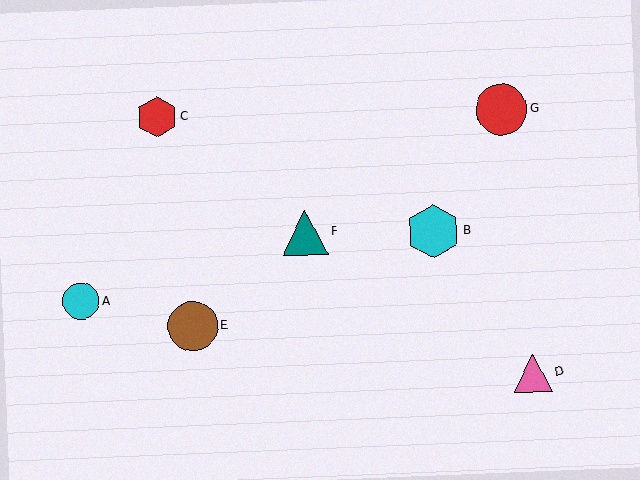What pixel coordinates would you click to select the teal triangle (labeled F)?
Click at (305, 233) to select the teal triangle F.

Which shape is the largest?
The cyan hexagon (labeled B) is the largest.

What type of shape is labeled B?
Shape B is a cyan hexagon.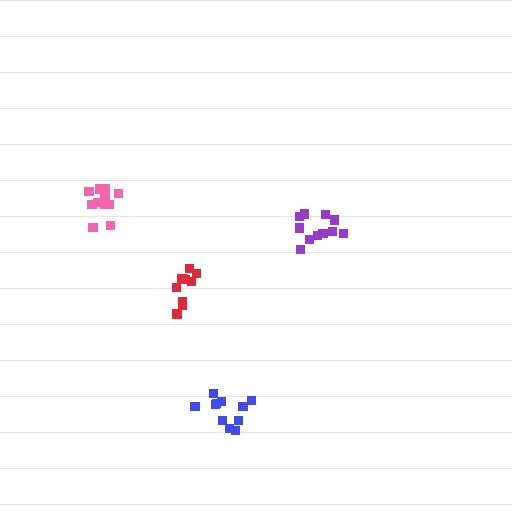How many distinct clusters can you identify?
There are 4 distinct clusters.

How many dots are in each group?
Group 1: 12 dots, Group 2: 12 dots, Group 3: 11 dots, Group 4: 9 dots (44 total).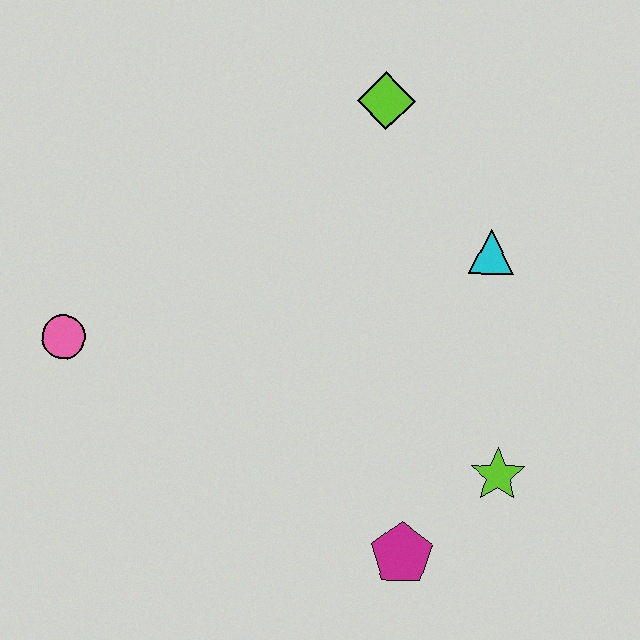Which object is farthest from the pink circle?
The lime star is farthest from the pink circle.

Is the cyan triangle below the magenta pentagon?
No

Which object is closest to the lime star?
The magenta pentagon is closest to the lime star.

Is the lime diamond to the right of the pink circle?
Yes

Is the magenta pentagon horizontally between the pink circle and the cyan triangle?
Yes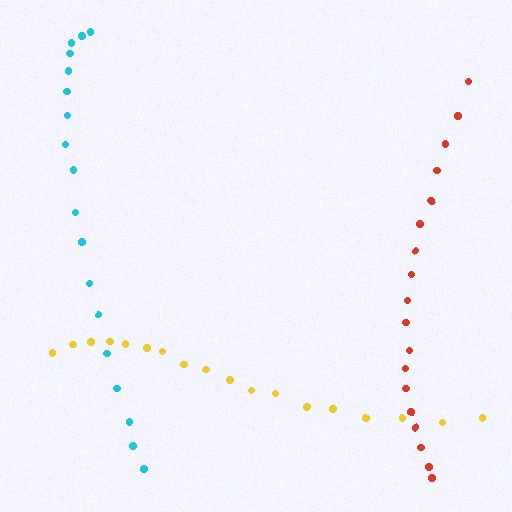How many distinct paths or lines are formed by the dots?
There are 3 distinct paths.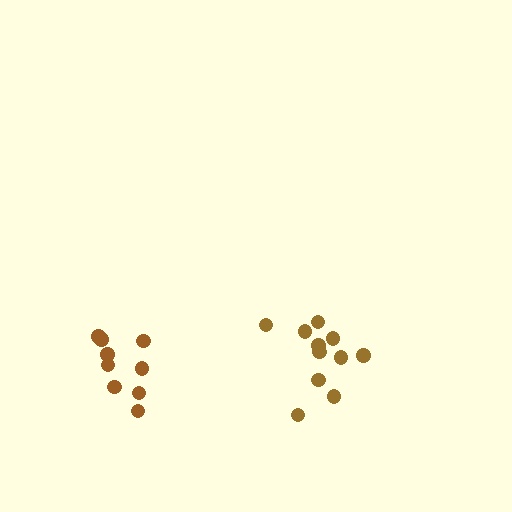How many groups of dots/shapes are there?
There are 2 groups.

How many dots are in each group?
Group 1: 9 dots, Group 2: 11 dots (20 total).